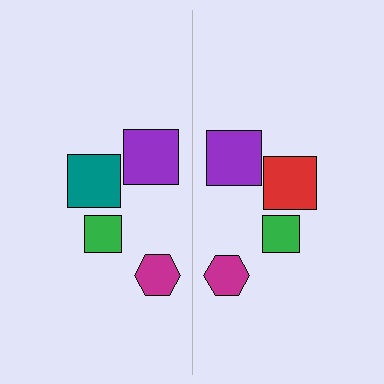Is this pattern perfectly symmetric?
No, the pattern is not perfectly symmetric. The red square on the right side breaks the symmetry — its mirror counterpart is teal.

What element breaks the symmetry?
The red square on the right side breaks the symmetry — its mirror counterpart is teal.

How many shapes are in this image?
There are 8 shapes in this image.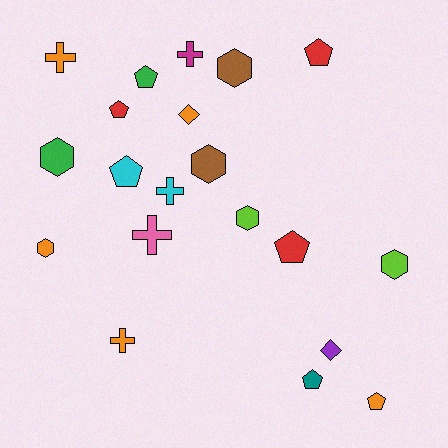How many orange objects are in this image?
There are 5 orange objects.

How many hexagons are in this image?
There are 6 hexagons.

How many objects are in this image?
There are 20 objects.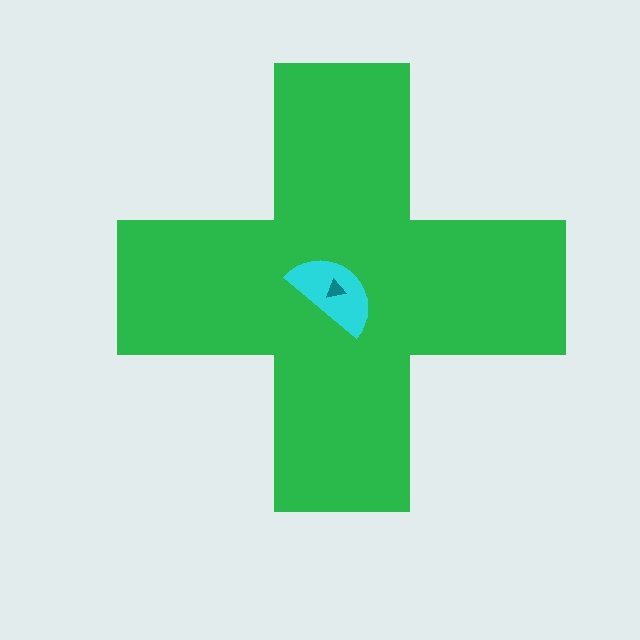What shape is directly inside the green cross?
The cyan semicircle.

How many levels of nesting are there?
3.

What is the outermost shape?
The green cross.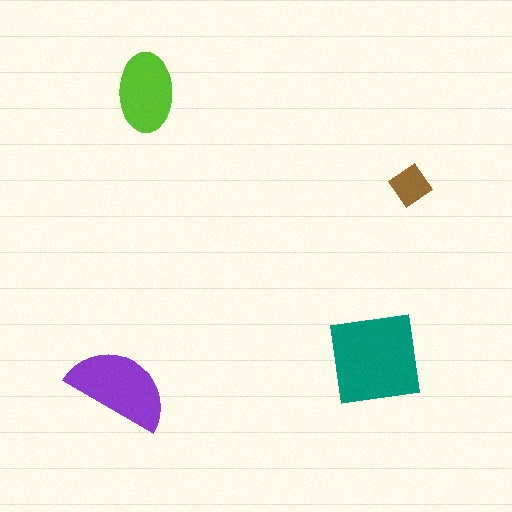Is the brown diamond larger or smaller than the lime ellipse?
Smaller.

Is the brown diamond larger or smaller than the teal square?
Smaller.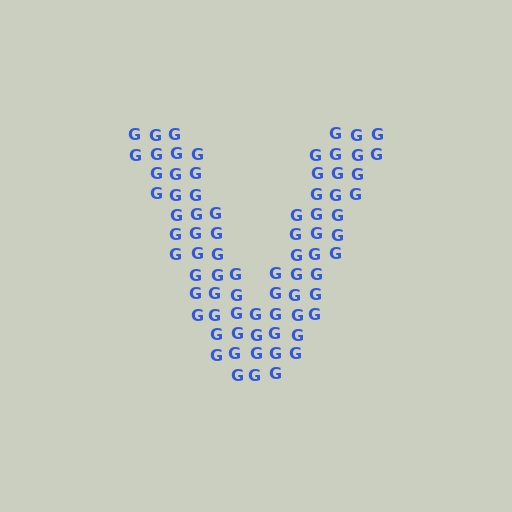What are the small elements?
The small elements are letter G's.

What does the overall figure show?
The overall figure shows the letter V.